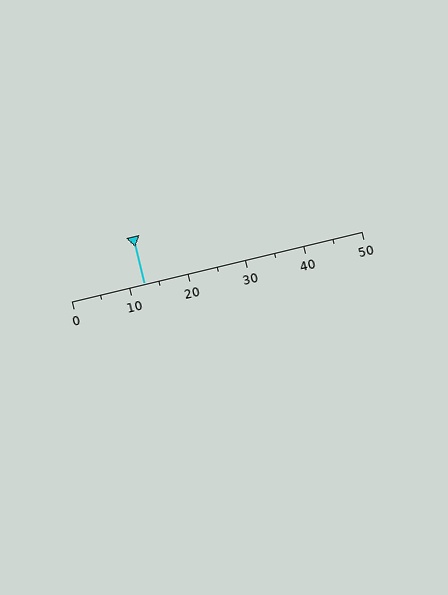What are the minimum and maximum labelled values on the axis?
The axis runs from 0 to 50.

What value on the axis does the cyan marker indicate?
The marker indicates approximately 12.5.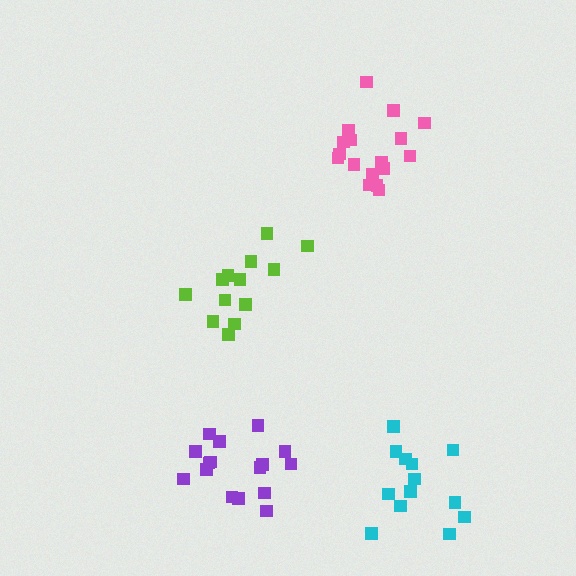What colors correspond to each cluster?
The clusters are colored: lime, pink, cyan, purple.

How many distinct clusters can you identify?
There are 4 distinct clusters.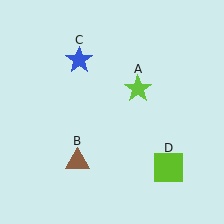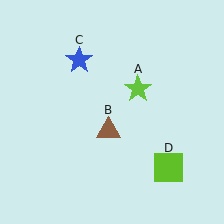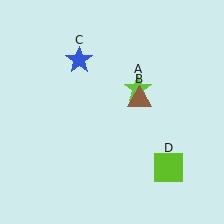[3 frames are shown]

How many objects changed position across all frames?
1 object changed position: brown triangle (object B).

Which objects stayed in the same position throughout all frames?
Lime star (object A) and blue star (object C) and lime square (object D) remained stationary.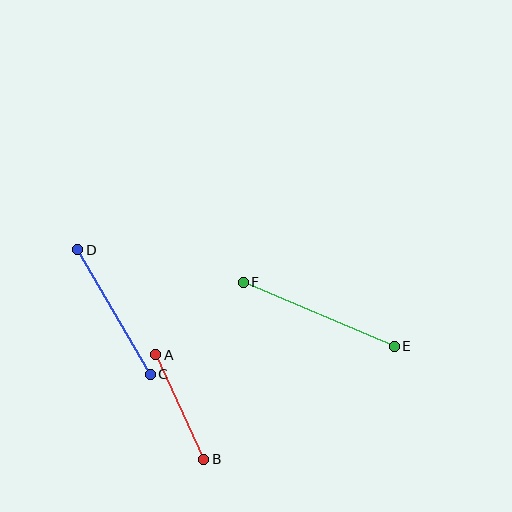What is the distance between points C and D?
The distance is approximately 144 pixels.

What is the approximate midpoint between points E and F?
The midpoint is at approximately (319, 314) pixels.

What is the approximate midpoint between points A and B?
The midpoint is at approximately (180, 407) pixels.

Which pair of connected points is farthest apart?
Points E and F are farthest apart.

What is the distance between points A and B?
The distance is approximately 115 pixels.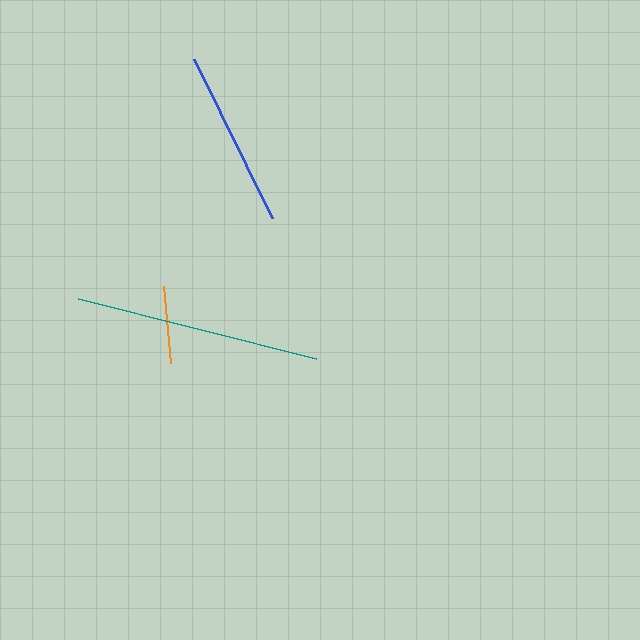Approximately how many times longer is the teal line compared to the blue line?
The teal line is approximately 1.4 times the length of the blue line.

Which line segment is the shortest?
The orange line is the shortest at approximately 77 pixels.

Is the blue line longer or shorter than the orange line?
The blue line is longer than the orange line.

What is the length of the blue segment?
The blue segment is approximately 177 pixels long.